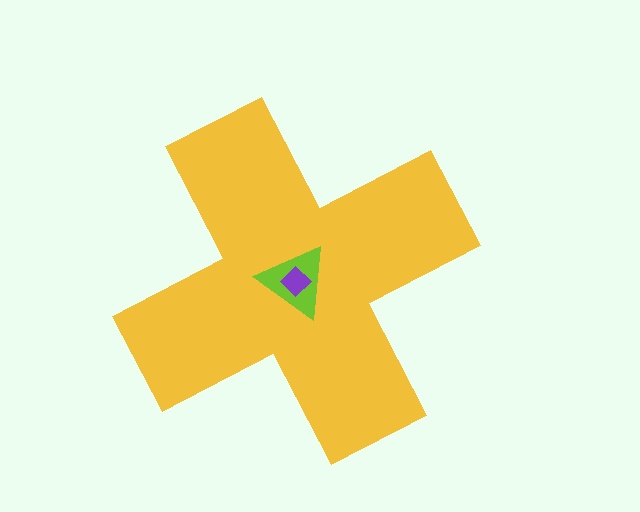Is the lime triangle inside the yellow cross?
Yes.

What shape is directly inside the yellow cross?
The lime triangle.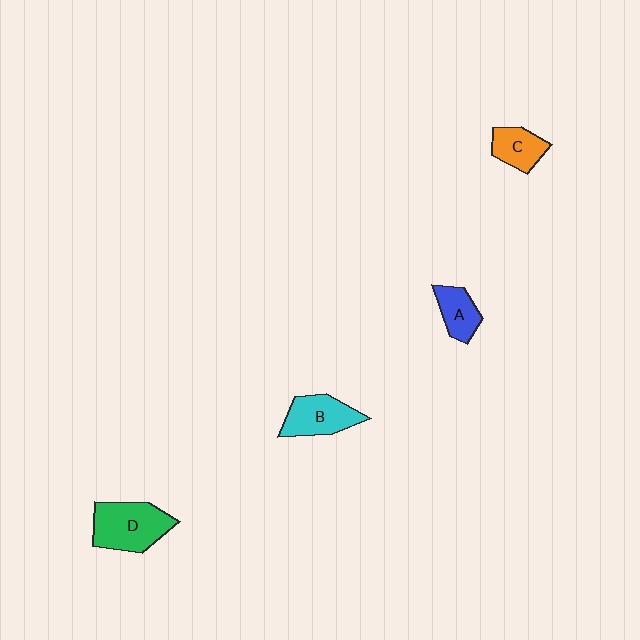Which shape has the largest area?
Shape D (green).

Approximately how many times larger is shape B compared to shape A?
Approximately 1.4 times.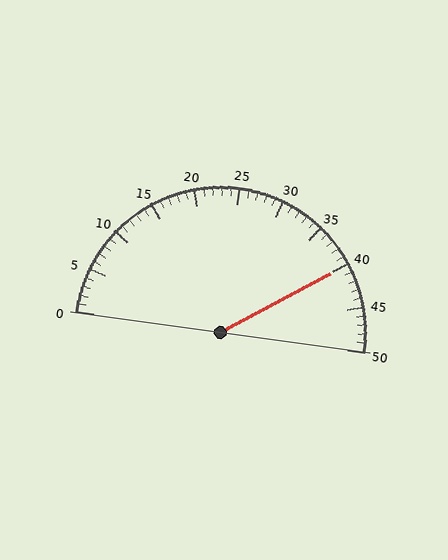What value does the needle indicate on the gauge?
The needle indicates approximately 40.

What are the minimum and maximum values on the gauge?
The gauge ranges from 0 to 50.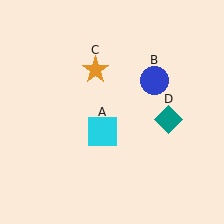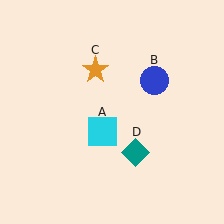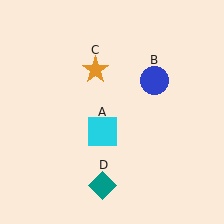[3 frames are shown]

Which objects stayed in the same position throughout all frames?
Cyan square (object A) and blue circle (object B) and orange star (object C) remained stationary.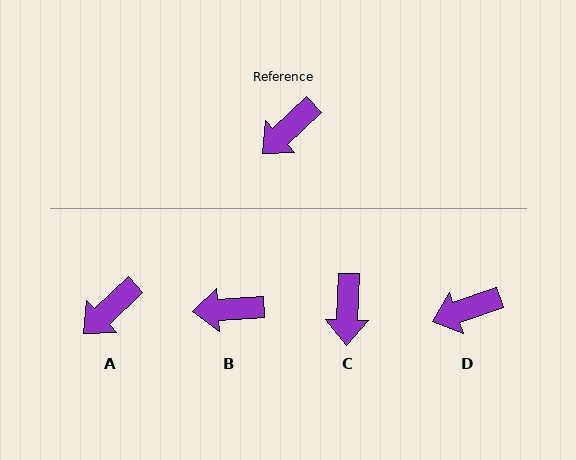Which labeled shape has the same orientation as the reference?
A.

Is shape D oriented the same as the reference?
No, it is off by about 24 degrees.